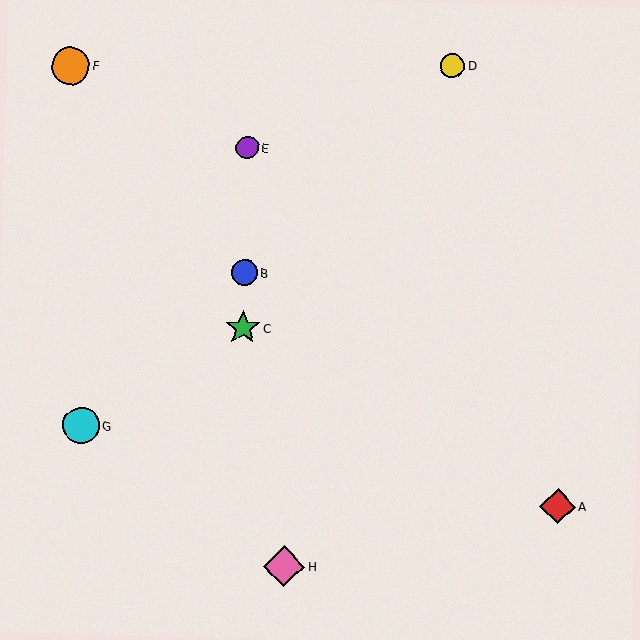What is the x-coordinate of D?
Object D is at x≈452.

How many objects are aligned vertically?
3 objects (B, C, E) are aligned vertically.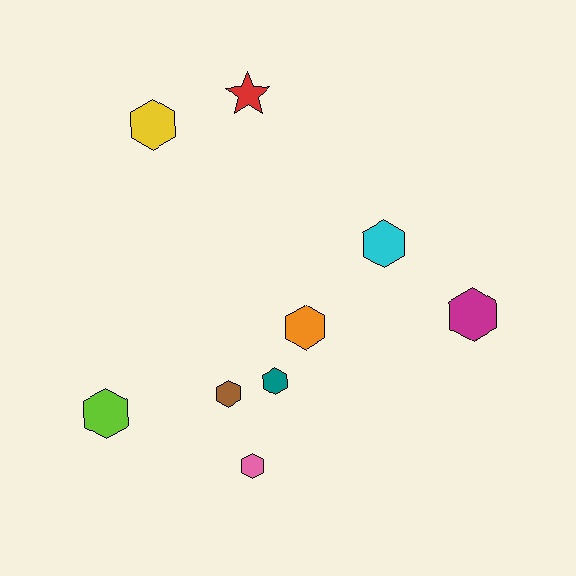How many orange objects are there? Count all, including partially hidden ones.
There is 1 orange object.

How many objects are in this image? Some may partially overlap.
There are 9 objects.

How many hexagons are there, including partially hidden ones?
There are 8 hexagons.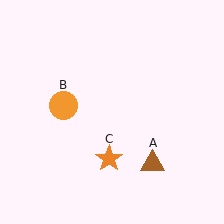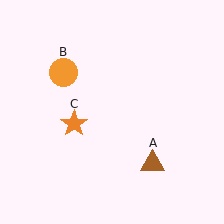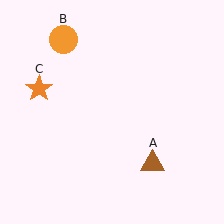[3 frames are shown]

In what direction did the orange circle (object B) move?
The orange circle (object B) moved up.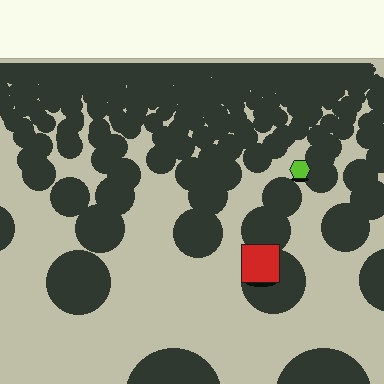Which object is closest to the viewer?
The red square is closest. The texture marks near it are larger and more spread out.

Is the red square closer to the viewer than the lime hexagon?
Yes. The red square is closer — you can tell from the texture gradient: the ground texture is coarser near it.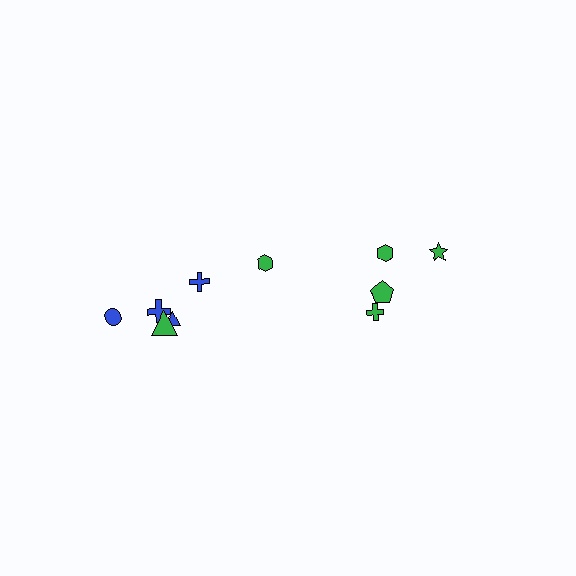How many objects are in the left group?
There are 6 objects.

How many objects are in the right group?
There are 4 objects.